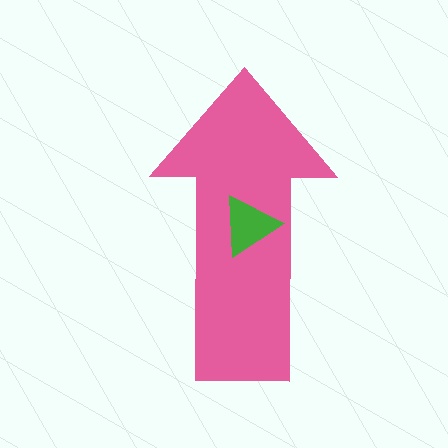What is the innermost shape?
The green triangle.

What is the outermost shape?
The pink arrow.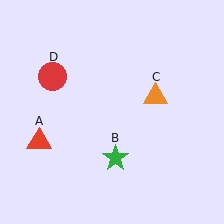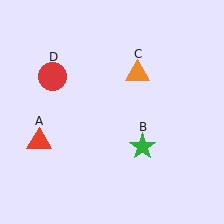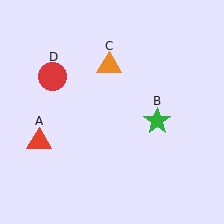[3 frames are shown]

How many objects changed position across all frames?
2 objects changed position: green star (object B), orange triangle (object C).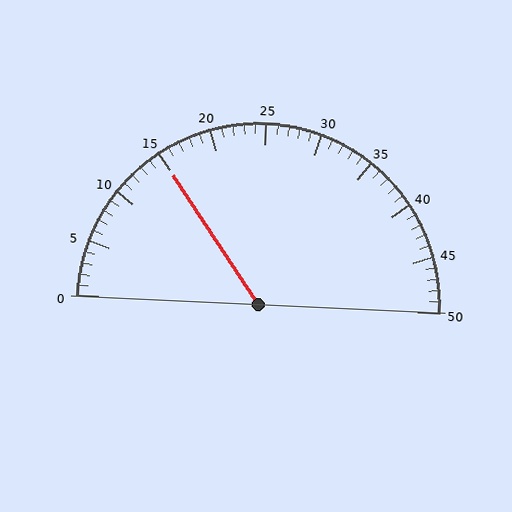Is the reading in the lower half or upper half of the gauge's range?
The reading is in the lower half of the range (0 to 50).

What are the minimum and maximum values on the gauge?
The gauge ranges from 0 to 50.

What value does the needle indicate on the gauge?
The needle indicates approximately 15.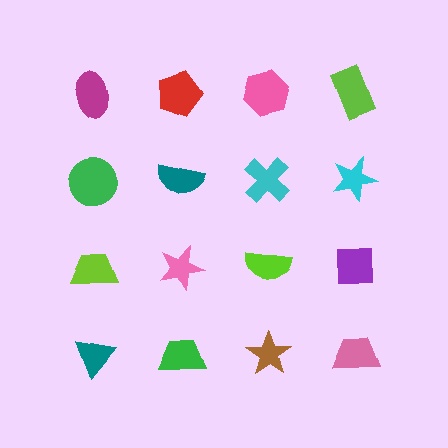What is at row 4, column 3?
A brown star.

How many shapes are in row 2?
4 shapes.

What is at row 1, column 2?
A red pentagon.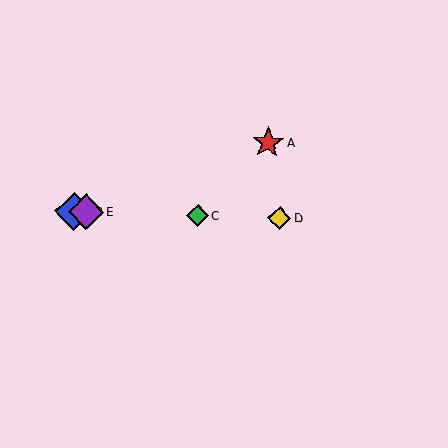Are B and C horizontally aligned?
Yes, both are at y≈211.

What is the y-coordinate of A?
Object A is at y≈143.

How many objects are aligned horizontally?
4 objects (B, C, D, E) are aligned horizontally.